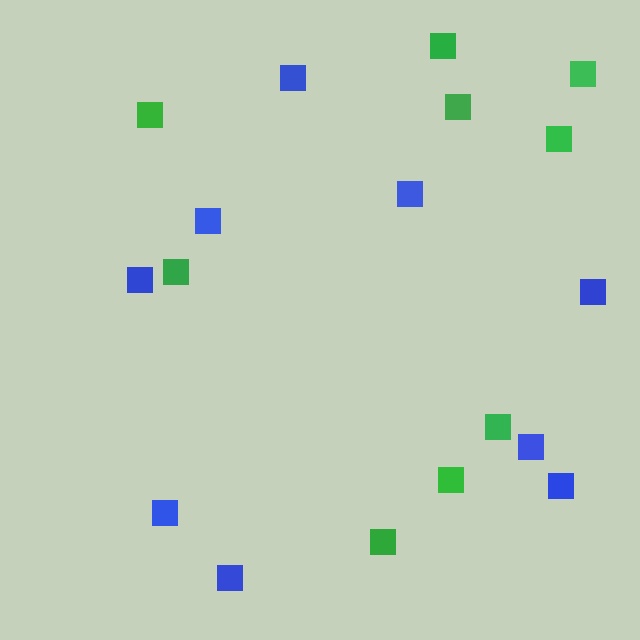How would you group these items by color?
There are 2 groups: one group of blue squares (9) and one group of green squares (9).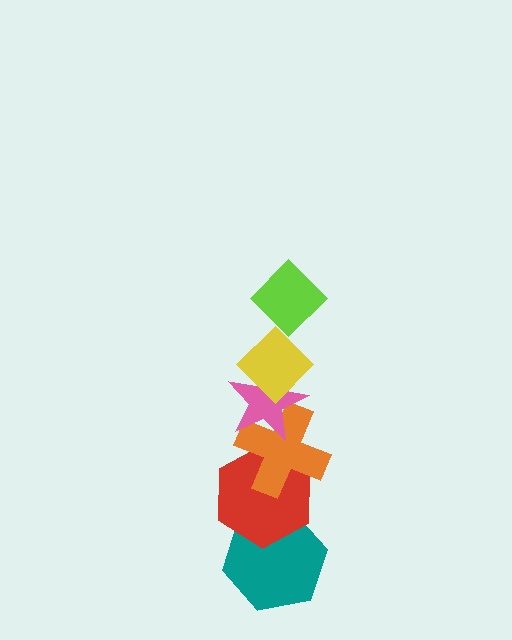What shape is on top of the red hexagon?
The orange cross is on top of the red hexagon.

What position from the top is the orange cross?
The orange cross is 4th from the top.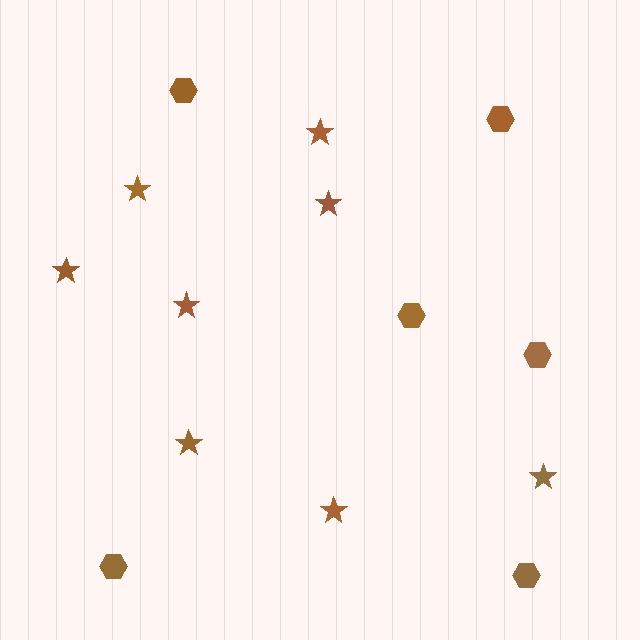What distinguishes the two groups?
There are 2 groups: one group of stars (8) and one group of hexagons (6).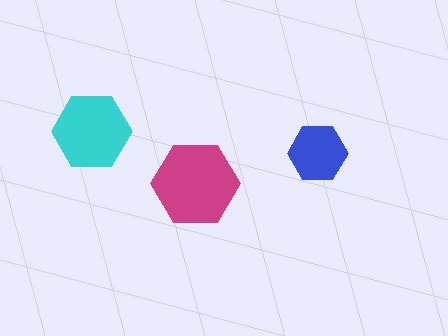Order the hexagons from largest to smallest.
the magenta one, the cyan one, the blue one.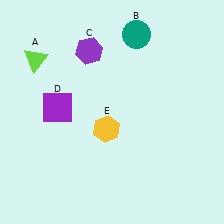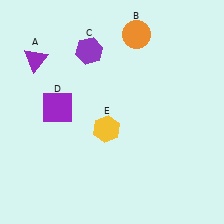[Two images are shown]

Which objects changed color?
A changed from lime to purple. B changed from teal to orange.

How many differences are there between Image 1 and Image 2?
There are 2 differences between the two images.